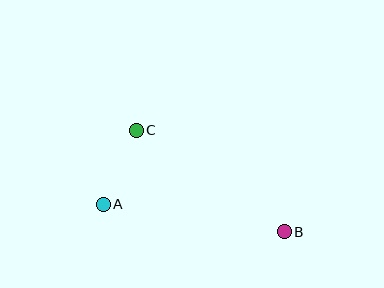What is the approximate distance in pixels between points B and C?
The distance between B and C is approximately 179 pixels.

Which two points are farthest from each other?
Points A and B are farthest from each other.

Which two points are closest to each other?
Points A and C are closest to each other.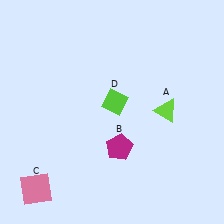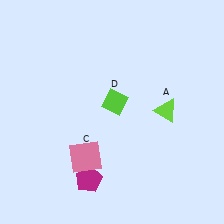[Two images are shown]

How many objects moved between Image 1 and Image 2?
2 objects moved between the two images.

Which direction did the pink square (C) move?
The pink square (C) moved right.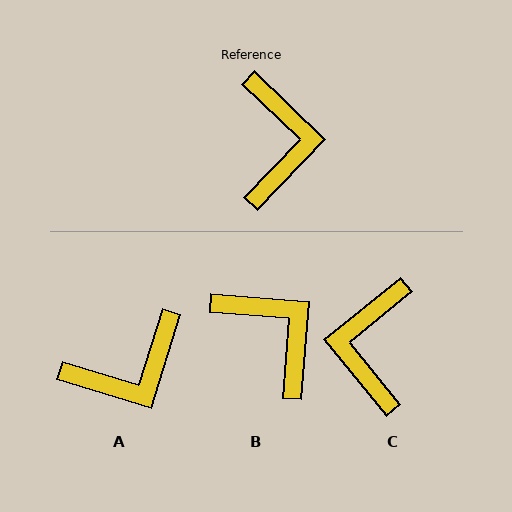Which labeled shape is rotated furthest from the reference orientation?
C, about 173 degrees away.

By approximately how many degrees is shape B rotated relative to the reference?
Approximately 39 degrees counter-clockwise.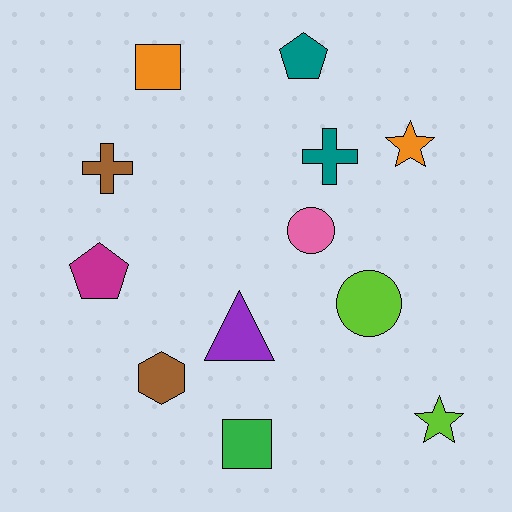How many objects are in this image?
There are 12 objects.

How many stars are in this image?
There are 2 stars.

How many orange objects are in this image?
There are 2 orange objects.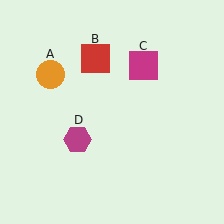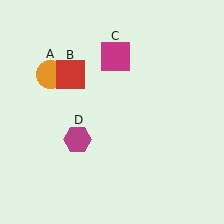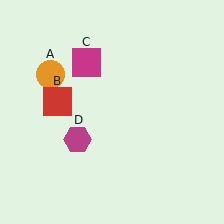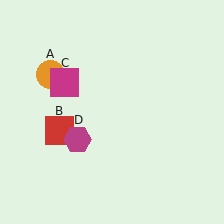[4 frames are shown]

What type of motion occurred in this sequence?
The red square (object B), magenta square (object C) rotated counterclockwise around the center of the scene.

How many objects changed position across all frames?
2 objects changed position: red square (object B), magenta square (object C).